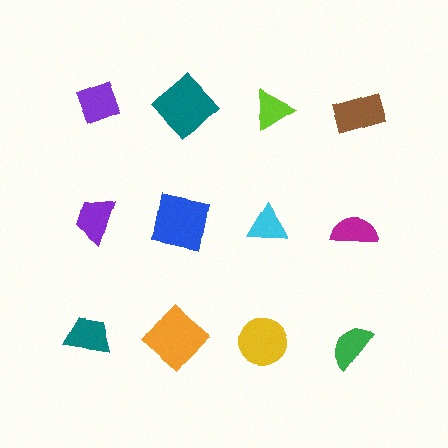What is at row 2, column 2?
A blue square.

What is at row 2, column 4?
A magenta semicircle.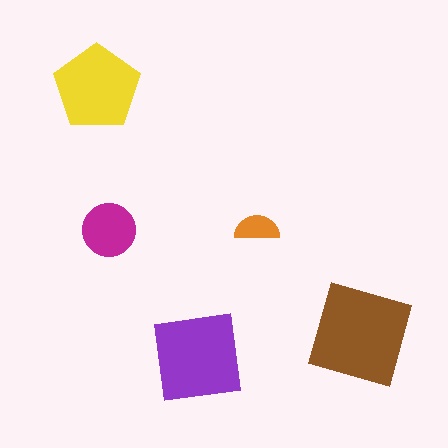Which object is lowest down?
The purple square is bottommost.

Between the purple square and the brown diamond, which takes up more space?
The brown diamond.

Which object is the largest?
The brown diamond.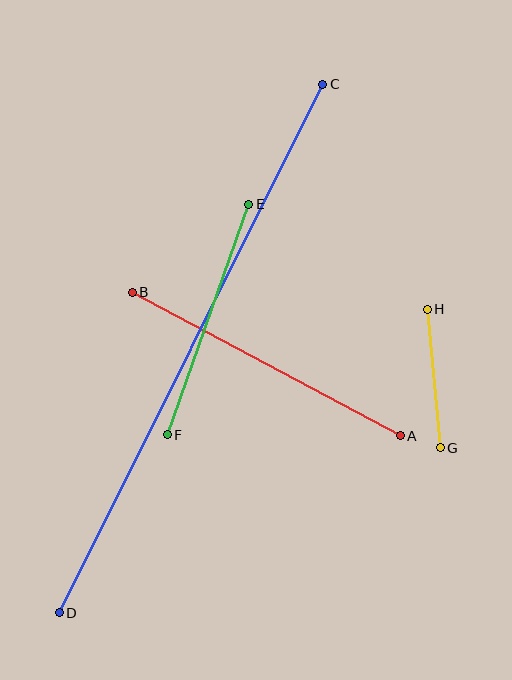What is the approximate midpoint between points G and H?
The midpoint is at approximately (434, 378) pixels.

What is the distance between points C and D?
The distance is approximately 591 pixels.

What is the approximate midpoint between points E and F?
The midpoint is at approximately (208, 320) pixels.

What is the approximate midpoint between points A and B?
The midpoint is at approximately (266, 364) pixels.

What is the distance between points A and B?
The distance is approximately 304 pixels.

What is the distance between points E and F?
The distance is approximately 245 pixels.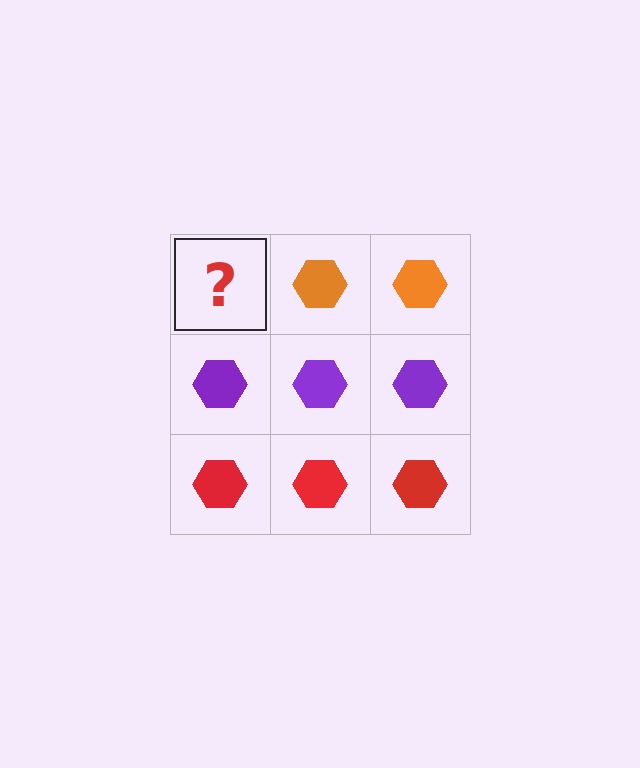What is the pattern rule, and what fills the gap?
The rule is that each row has a consistent color. The gap should be filled with an orange hexagon.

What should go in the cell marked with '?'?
The missing cell should contain an orange hexagon.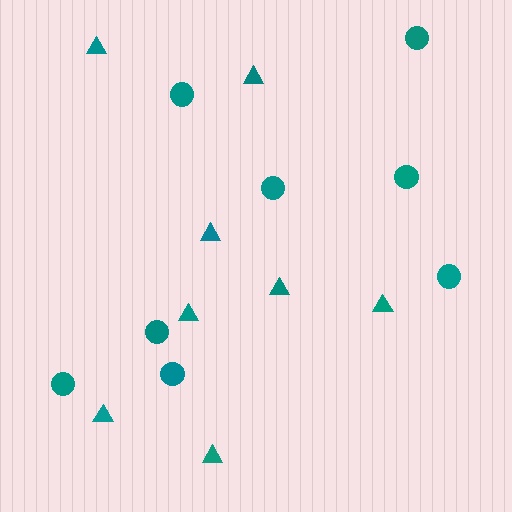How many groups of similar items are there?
There are 2 groups: one group of circles (8) and one group of triangles (8).